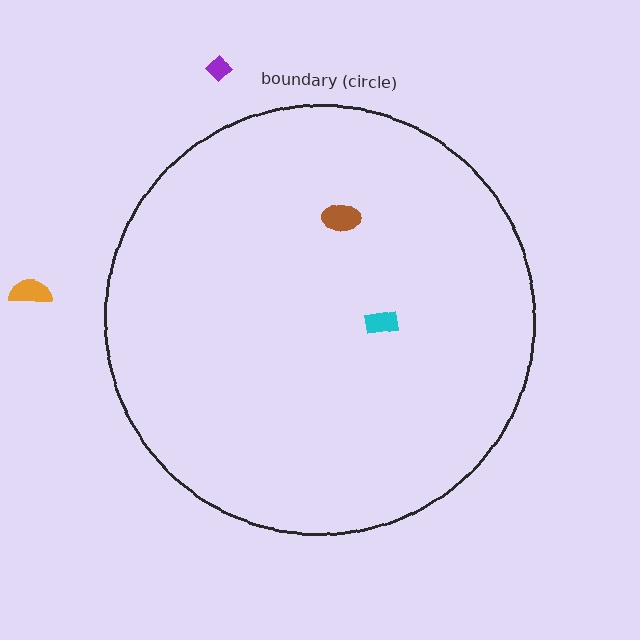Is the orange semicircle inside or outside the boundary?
Outside.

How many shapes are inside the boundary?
2 inside, 2 outside.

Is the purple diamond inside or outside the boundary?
Outside.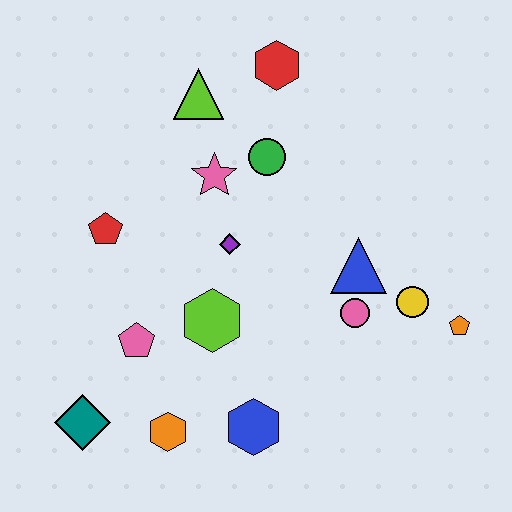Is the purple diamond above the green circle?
No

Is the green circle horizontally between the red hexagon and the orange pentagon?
No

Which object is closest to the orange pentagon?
The yellow circle is closest to the orange pentagon.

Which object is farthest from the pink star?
The orange pentagon is farthest from the pink star.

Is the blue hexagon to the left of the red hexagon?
Yes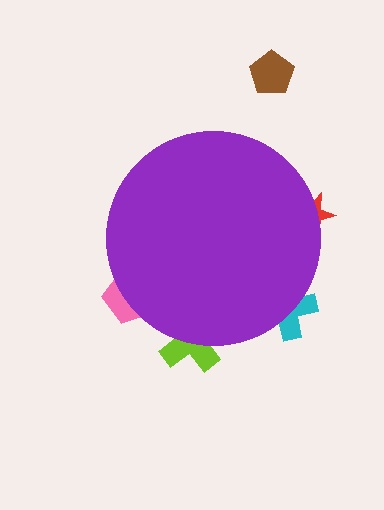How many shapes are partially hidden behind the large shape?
4 shapes are partially hidden.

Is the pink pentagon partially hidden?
Yes, the pink pentagon is partially hidden behind the purple circle.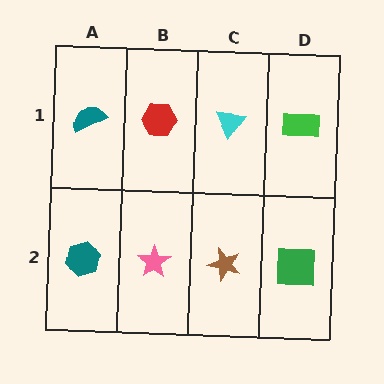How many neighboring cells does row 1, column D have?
2.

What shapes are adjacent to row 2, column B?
A red hexagon (row 1, column B), a teal hexagon (row 2, column A), a brown star (row 2, column C).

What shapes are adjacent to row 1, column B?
A pink star (row 2, column B), a teal semicircle (row 1, column A), a cyan triangle (row 1, column C).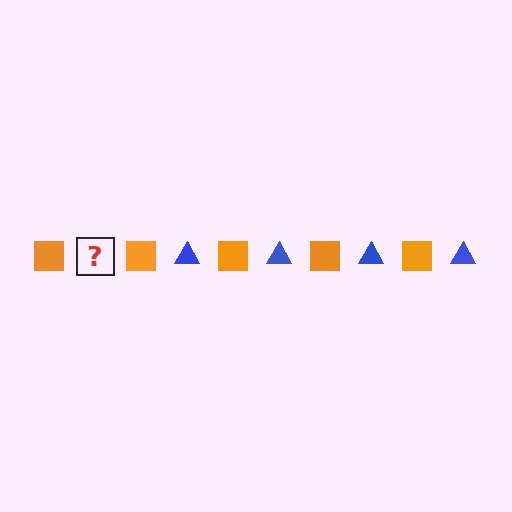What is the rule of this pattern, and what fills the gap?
The rule is that the pattern alternates between orange square and blue triangle. The gap should be filled with a blue triangle.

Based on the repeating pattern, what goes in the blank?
The blank should be a blue triangle.